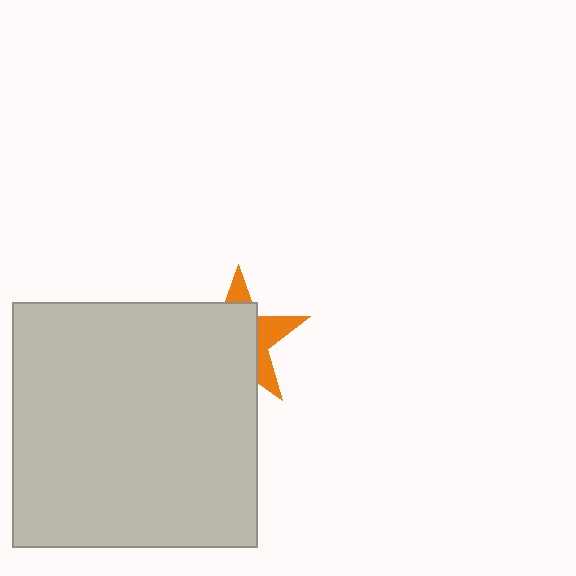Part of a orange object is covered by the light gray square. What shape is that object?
It is a star.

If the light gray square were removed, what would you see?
You would see the complete orange star.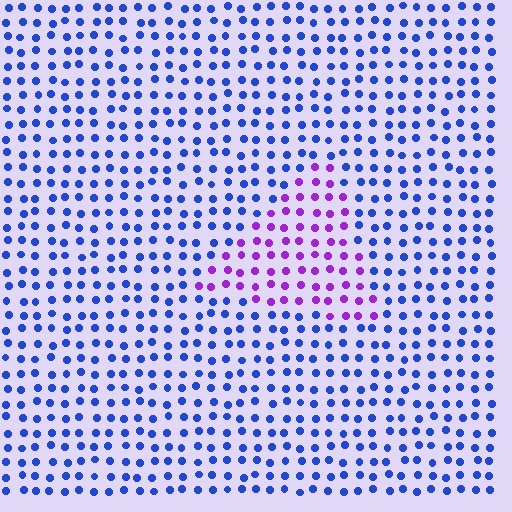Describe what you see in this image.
The image is filled with small blue elements in a uniform arrangement. A triangle-shaped region is visible where the elements are tinted to a slightly different hue, forming a subtle color boundary.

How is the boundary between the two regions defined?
The boundary is defined purely by a slight shift in hue (about 56 degrees). Spacing, size, and orientation are identical on both sides.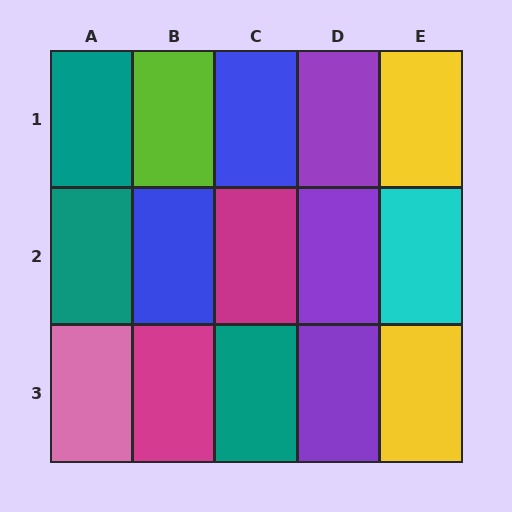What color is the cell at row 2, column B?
Blue.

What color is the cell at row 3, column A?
Pink.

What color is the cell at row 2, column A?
Teal.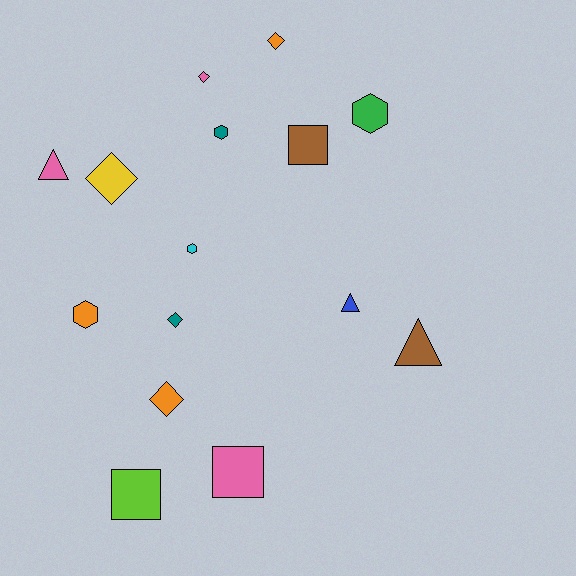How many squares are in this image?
There are 3 squares.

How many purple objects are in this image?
There are no purple objects.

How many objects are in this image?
There are 15 objects.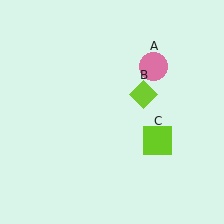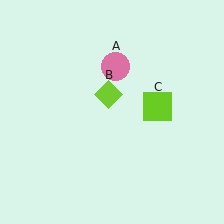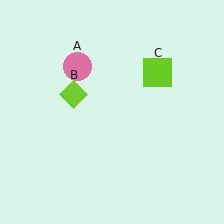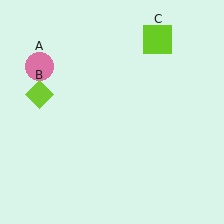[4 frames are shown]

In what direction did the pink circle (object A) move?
The pink circle (object A) moved left.